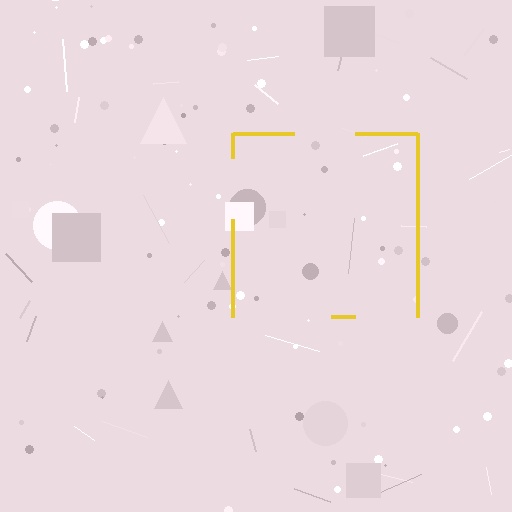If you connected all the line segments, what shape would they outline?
They would outline a square.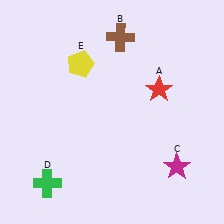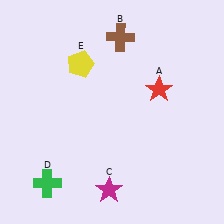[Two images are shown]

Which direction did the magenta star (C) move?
The magenta star (C) moved left.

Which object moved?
The magenta star (C) moved left.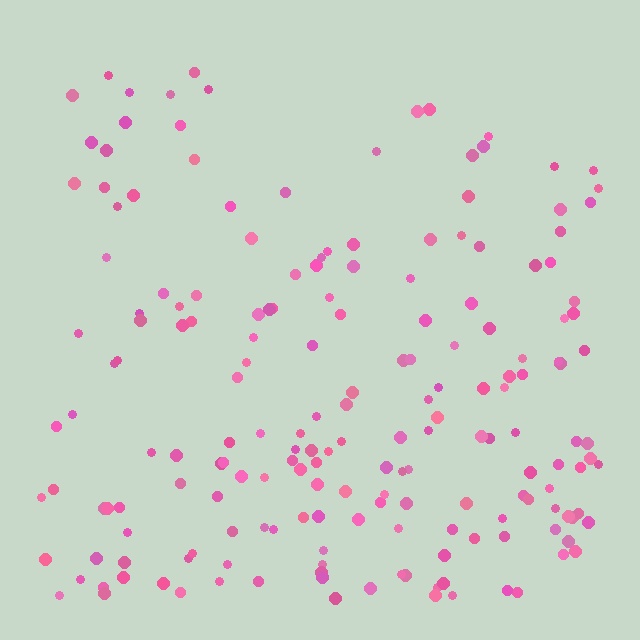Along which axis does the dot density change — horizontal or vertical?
Vertical.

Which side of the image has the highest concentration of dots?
The bottom.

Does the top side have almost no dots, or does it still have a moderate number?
Still a moderate number, just noticeably fewer than the bottom.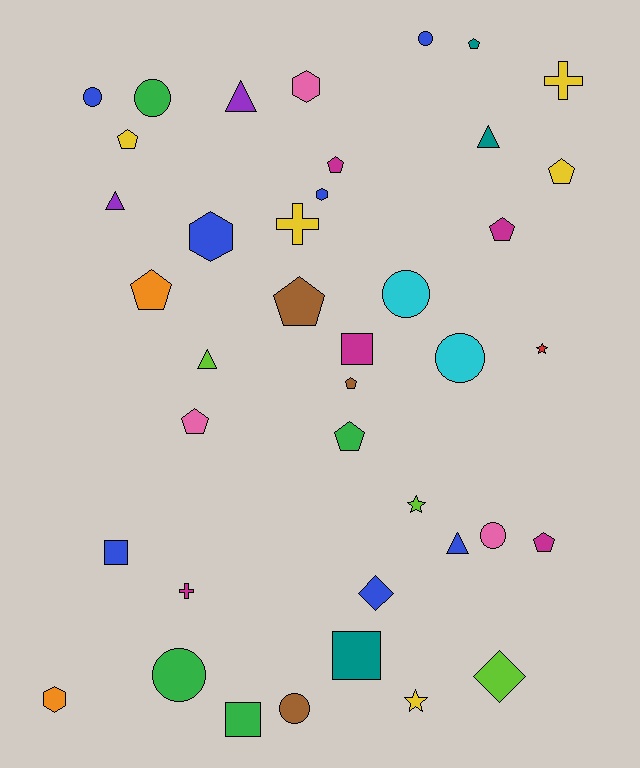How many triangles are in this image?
There are 5 triangles.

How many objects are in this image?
There are 40 objects.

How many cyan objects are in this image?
There are 2 cyan objects.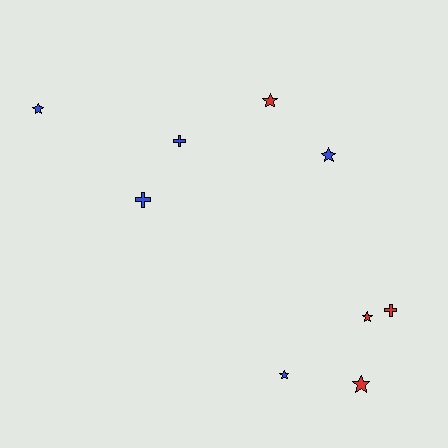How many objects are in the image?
There are 9 objects.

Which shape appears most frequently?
Star, with 6 objects.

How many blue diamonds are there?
There are no blue diamonds.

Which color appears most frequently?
Blue, with 5 objects.